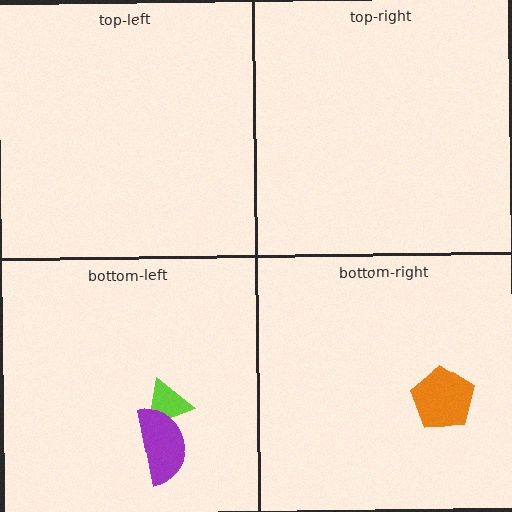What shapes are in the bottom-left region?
The lime triangle, the purple semicircle.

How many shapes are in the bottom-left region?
2.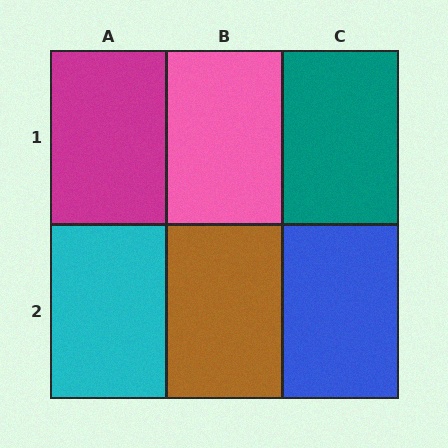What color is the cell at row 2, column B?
Brown.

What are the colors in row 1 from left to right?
Magenta, pink, teal.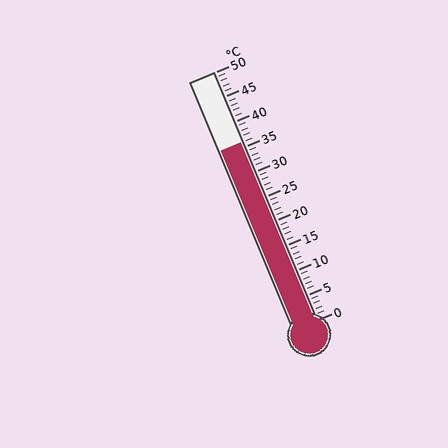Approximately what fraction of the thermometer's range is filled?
The thermometer is filled to approximately 70% of its range.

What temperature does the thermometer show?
The thermometer shows approximately 36°C.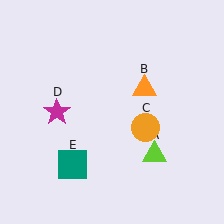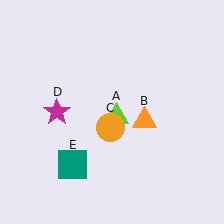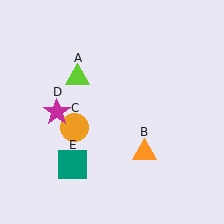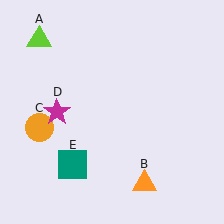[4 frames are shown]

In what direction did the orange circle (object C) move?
The orange circle (object C) moved left.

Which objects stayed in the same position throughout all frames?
Magenta star (object D) and teal square (object E) remained stationary.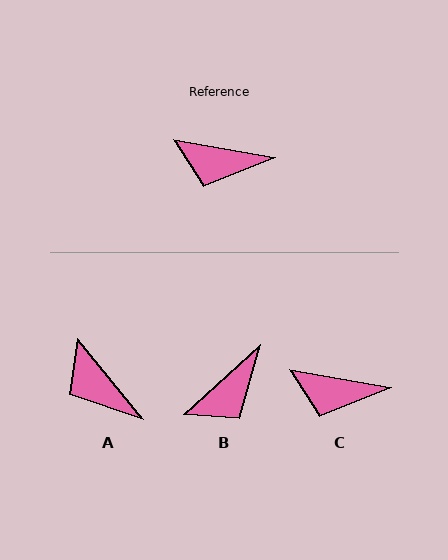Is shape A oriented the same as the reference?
No, it is off by about 40 degrees.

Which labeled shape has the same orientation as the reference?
C.